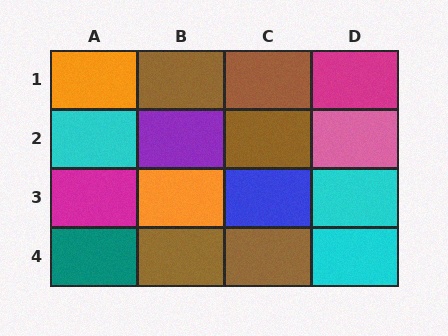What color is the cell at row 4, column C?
Brown.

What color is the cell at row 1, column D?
Magenta.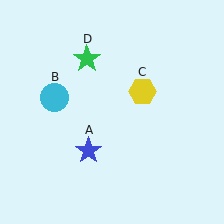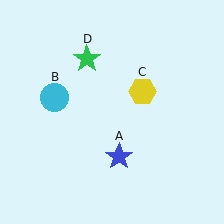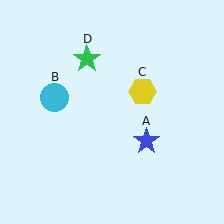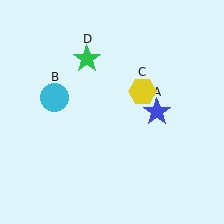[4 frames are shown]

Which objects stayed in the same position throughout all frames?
Cyan circle (object B) and yellow hexagon (object C) and green star (object D) remained stationary.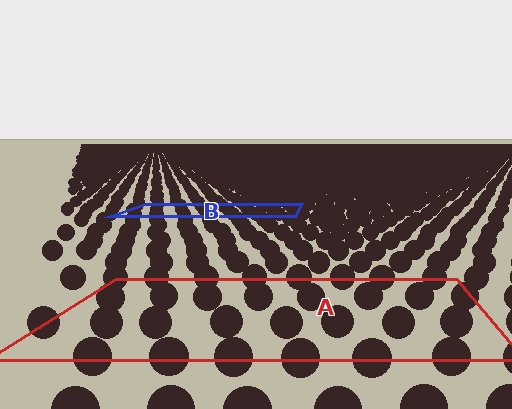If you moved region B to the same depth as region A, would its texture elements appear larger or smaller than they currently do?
They would appear larger. At a closer depth, the same texture elements are projected at a bigger on-screen size.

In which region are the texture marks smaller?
The texture marks are smaller in region B, because it is farther away.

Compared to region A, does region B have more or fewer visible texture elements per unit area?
Region B has more texture elements per unit area — they are packed more densely because it is farther away.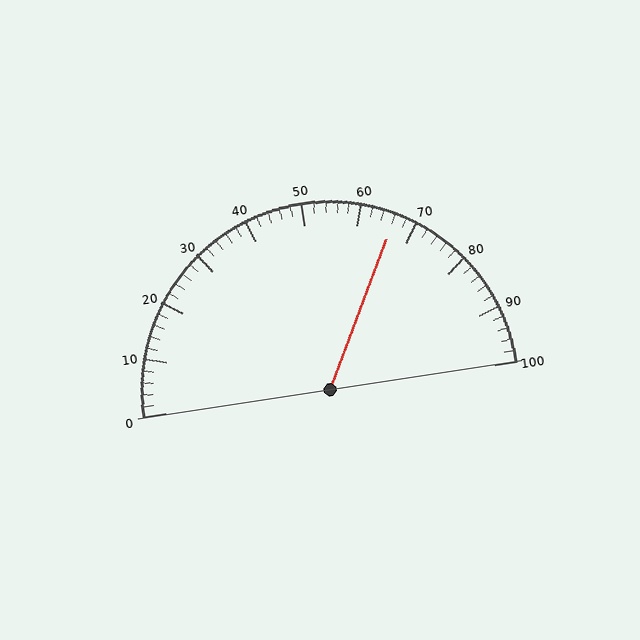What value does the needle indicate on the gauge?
The needle indicates approximately 66.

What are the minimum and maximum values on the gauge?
The gauge ranges from 0 to 100.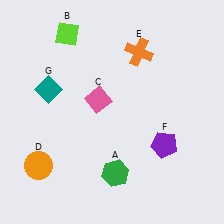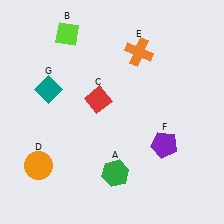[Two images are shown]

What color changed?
The diamond (C) changed from pink in Image 1 to red in Image 2.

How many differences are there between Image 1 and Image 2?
There is 1 difference between the two images.